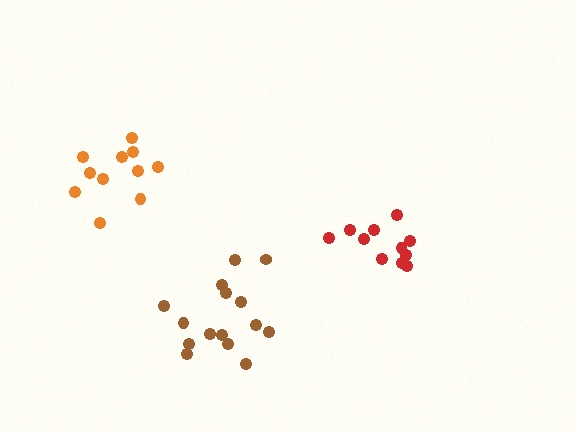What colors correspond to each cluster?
The clusters are colored: orange, red, brown.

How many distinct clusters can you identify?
There are 3 distinct clusters.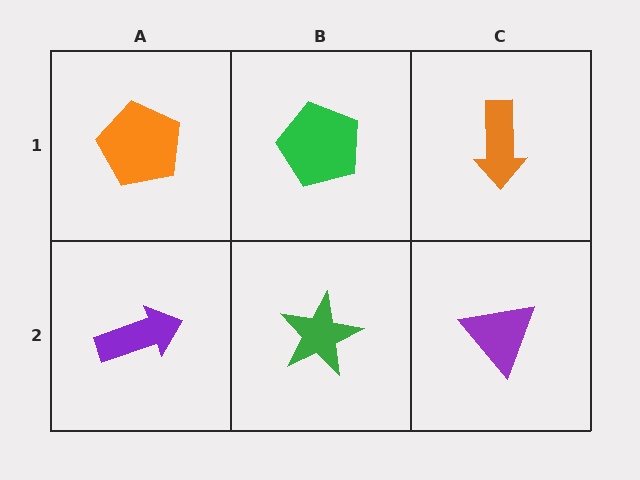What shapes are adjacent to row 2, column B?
A green pentagon (row 1, column B), a purple arrow (row 2, column A), a purple triangle (row 2, column C).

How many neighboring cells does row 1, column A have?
2.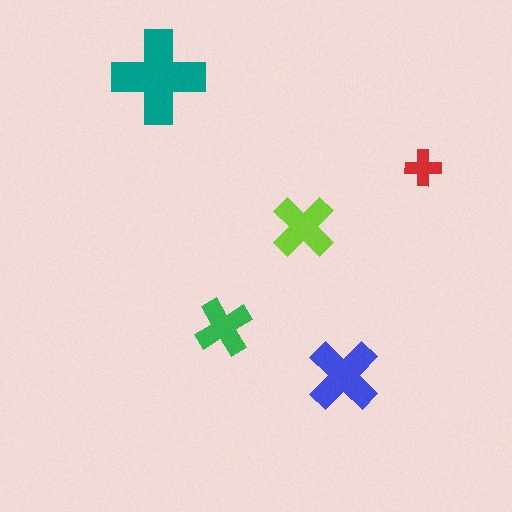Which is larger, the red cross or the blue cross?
The blue one.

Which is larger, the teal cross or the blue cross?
The teal one.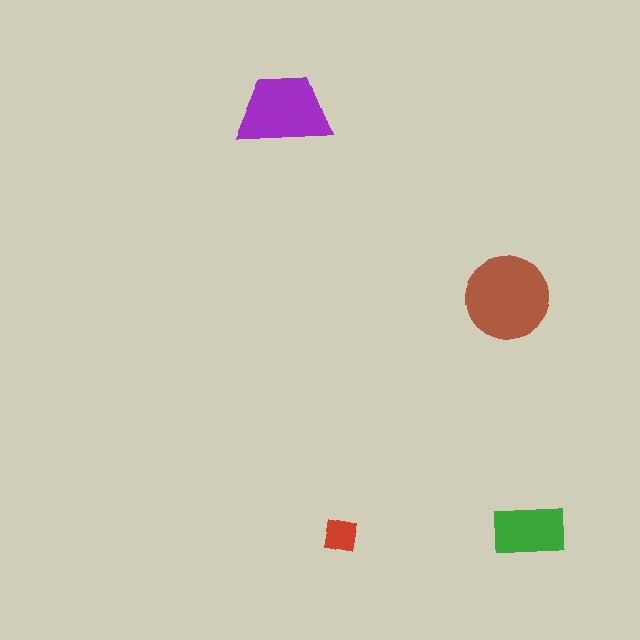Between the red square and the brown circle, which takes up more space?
The brown circle.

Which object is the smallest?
The red square.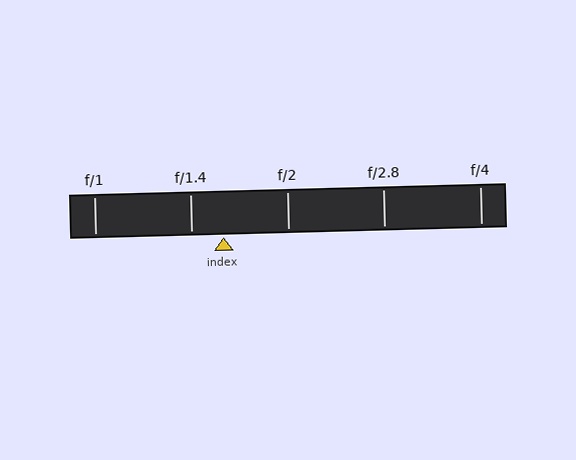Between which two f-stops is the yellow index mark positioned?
The index mark is between f/1.4 and f/2.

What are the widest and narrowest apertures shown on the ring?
The widest aperture shown is f/1 and the narrowest is f/4.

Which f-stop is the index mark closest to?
The index mark is closest to f/1.4.